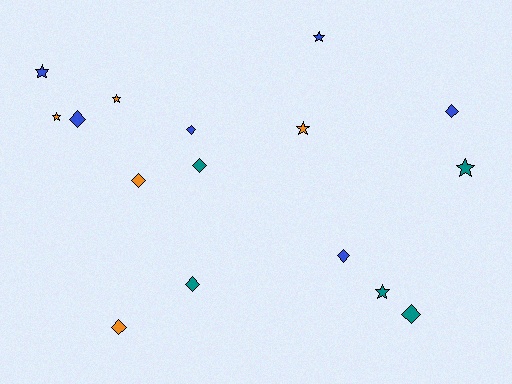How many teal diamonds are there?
There are 3 teal diamonds.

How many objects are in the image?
There are 16 objects.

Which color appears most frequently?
Blue, with 6 objects.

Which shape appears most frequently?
Diamond, with 9 objects.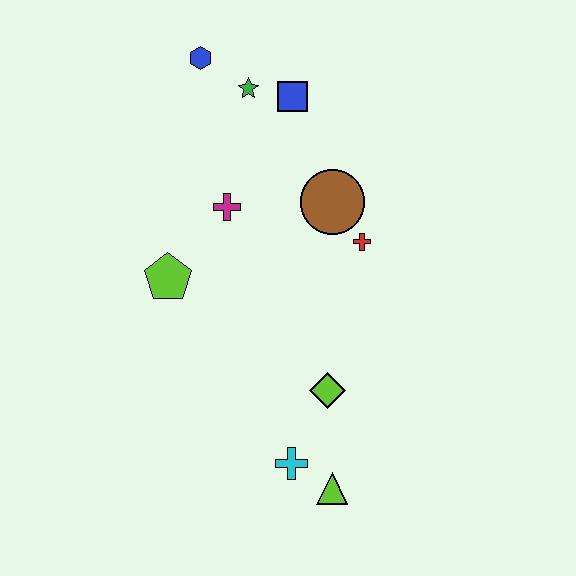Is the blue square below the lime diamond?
No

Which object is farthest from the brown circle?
The lime triangle is farthest from the brown circle.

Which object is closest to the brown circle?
The red cross is closest to the brown circle.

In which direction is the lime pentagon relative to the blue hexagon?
The lime pentagon is below the blue hexagon.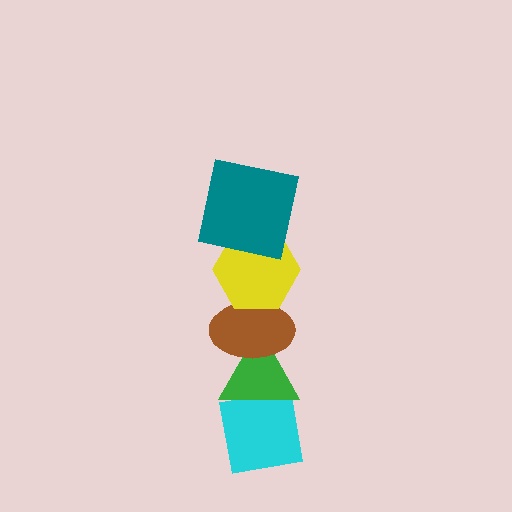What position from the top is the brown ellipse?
The brown ellipse is 3rd from the top.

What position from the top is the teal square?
The teal square is 1st from the top.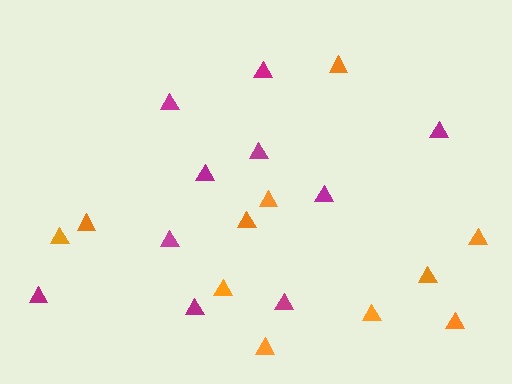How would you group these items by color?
There are 2 groups: one group of magenta triangles (10) and one group of orange triangles (11).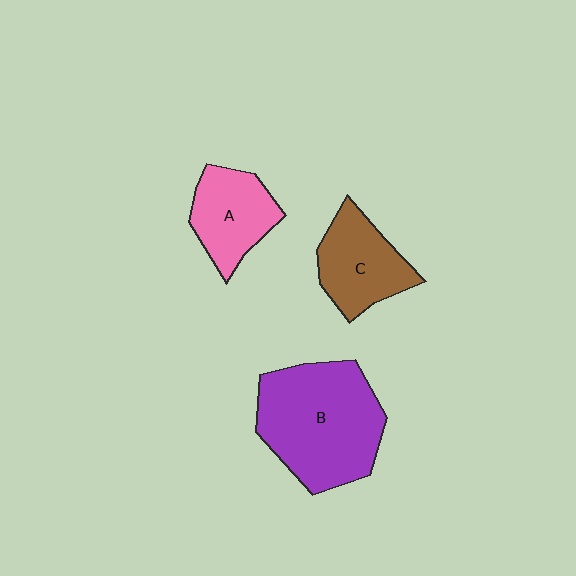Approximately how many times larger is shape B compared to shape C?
Approximately 1.8 times.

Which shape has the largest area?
Shape B (purple).